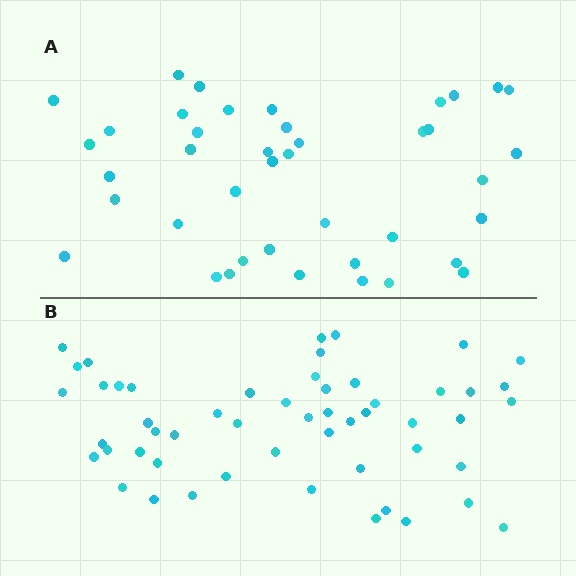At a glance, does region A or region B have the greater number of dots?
Region B (the bottom region) has more dots.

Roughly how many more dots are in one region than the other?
Region B has roughly 12 or so more dots than region A.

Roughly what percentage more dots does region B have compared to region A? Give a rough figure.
About 30% more.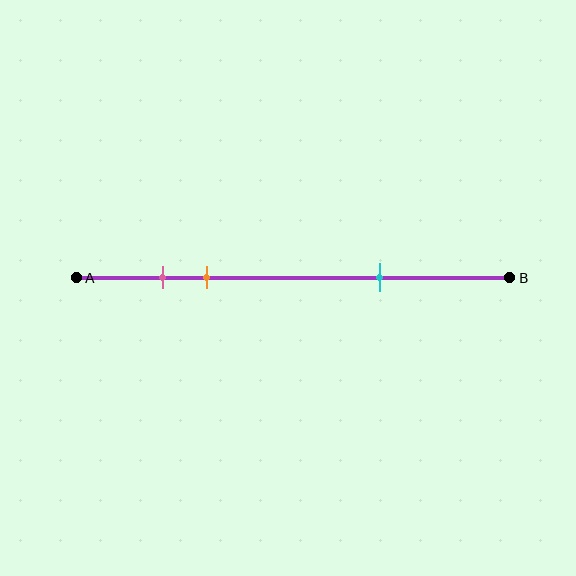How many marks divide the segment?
There are 3 marks dividing the segment.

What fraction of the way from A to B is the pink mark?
The pink mark is approximately 20% (0.2) of the way from A to B.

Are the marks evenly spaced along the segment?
No, the marks are not evenly spaced.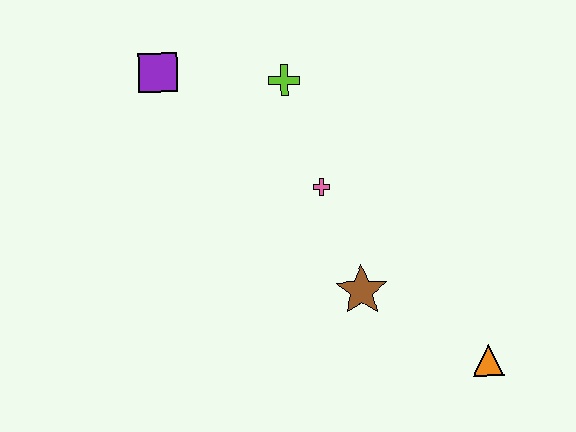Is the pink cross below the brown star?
No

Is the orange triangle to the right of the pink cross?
Yes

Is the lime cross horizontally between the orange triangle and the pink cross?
No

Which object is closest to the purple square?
The lime cross is closest to the purple square.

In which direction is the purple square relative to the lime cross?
The purple square is to the left of the lime cross.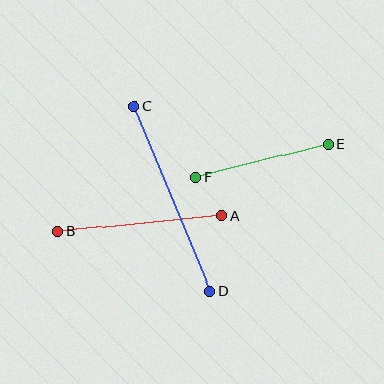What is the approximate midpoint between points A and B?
The midpoint is at approximately (140, 224) pixels.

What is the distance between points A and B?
The distance is approximately 165 pixels.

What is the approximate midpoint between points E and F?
The midpoint is at approximately (262, 161) pixels.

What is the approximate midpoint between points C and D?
The midpoint is at approximately (172, 199) pixels.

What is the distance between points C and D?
The distance is approximately 200 pixels.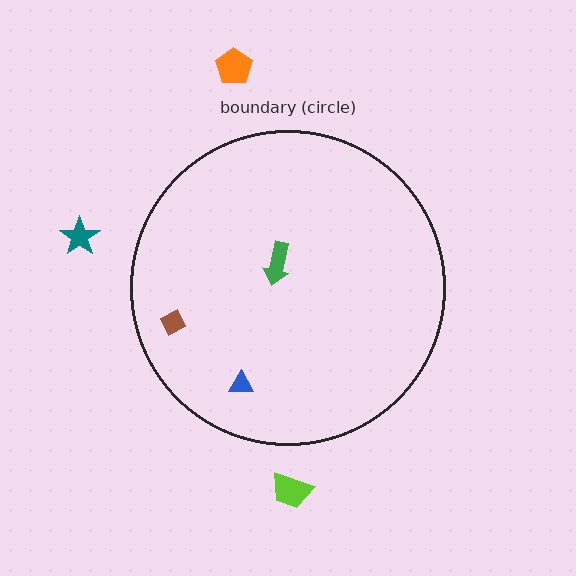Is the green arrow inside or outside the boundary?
Inside.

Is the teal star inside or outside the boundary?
Outside.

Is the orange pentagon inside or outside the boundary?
Outside.